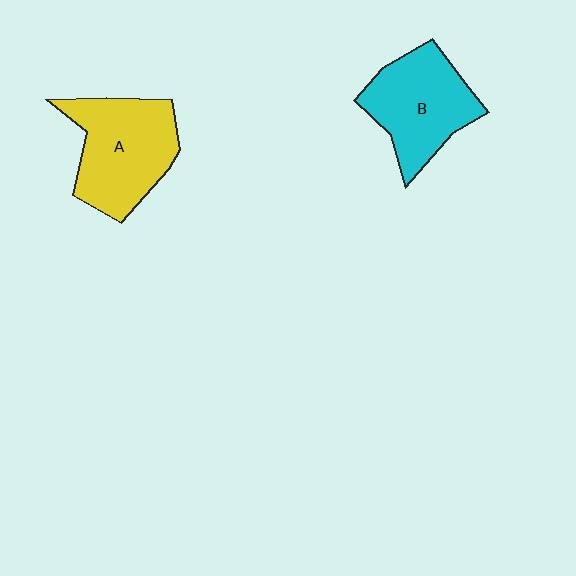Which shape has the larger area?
Shape A (yellow).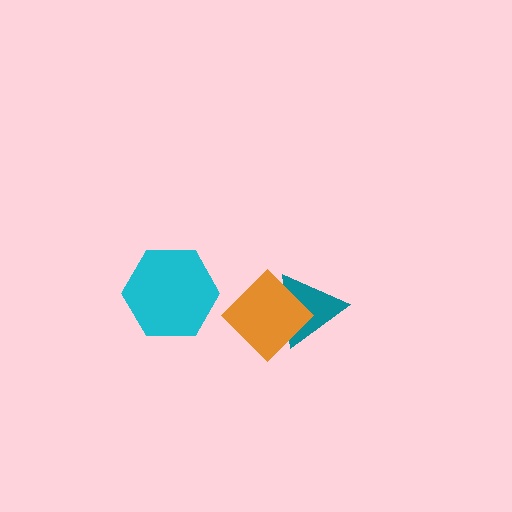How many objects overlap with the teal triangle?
1 object overlaps with the teal triangle.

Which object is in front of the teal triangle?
The orange diamond is in front of the teal triangle.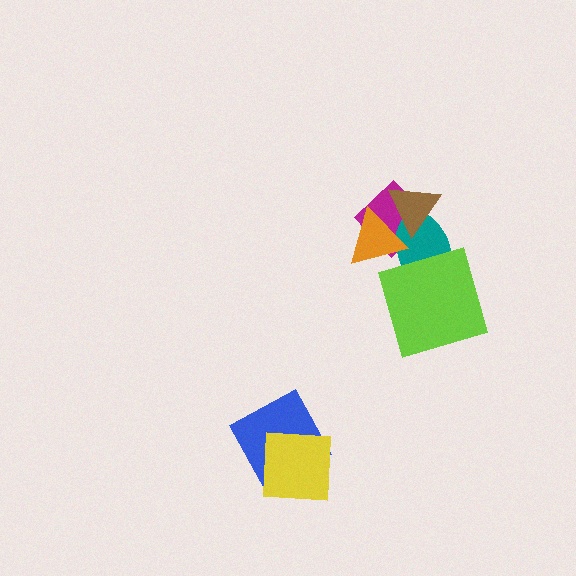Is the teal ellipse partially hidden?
Yes, it is partially covered by another shape.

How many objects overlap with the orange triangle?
3 objects overlap with the orange triangle.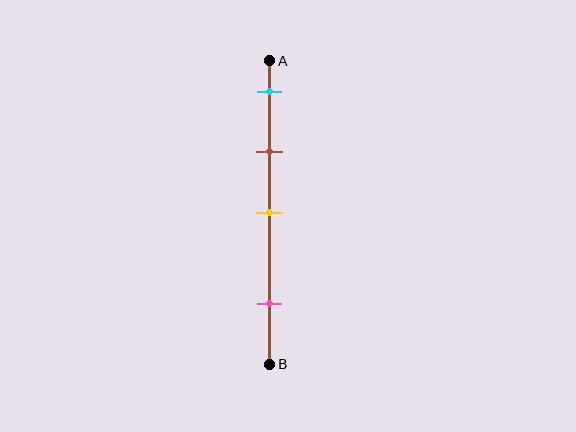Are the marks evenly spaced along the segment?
No, the marks are not evenly spaced.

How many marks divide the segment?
There are 4 marks dividing the segment.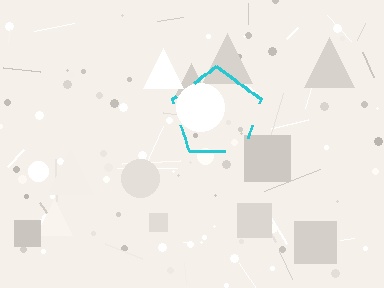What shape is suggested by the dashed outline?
The dashed outline suggests a pentagon.